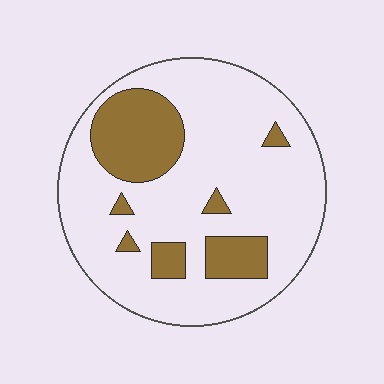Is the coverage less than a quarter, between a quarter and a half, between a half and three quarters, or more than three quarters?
Less than a quarter.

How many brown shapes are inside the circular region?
7.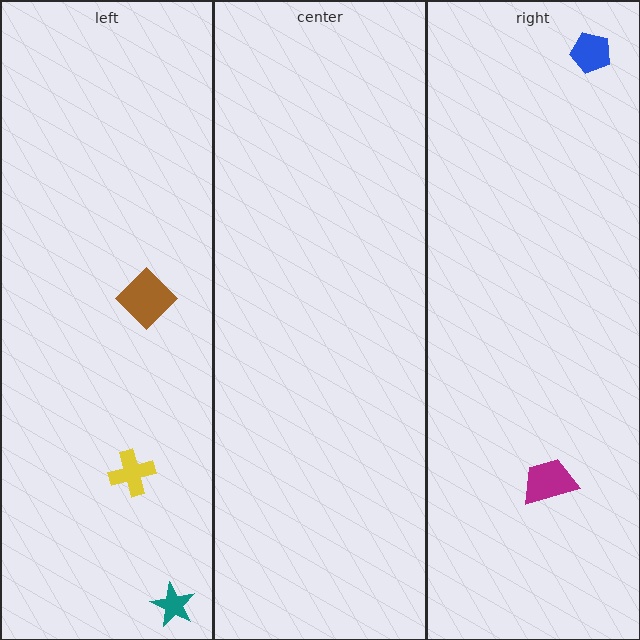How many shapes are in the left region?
3.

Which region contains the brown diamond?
The left region.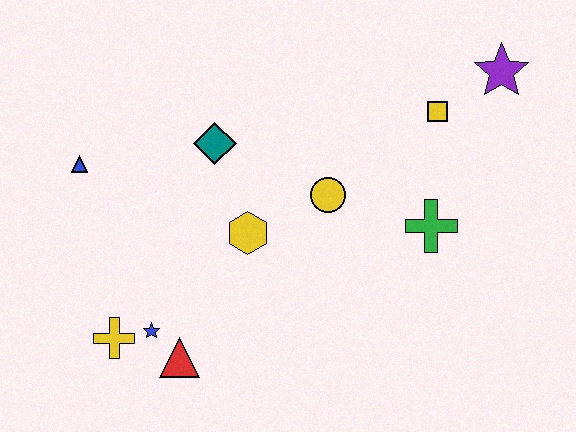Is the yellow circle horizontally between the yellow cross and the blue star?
No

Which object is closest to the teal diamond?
The yellow hexagon is closest to the teal diamond.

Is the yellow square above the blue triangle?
Yes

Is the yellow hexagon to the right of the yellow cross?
Yes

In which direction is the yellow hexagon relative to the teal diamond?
The yellow hexagon is below the teal diamond.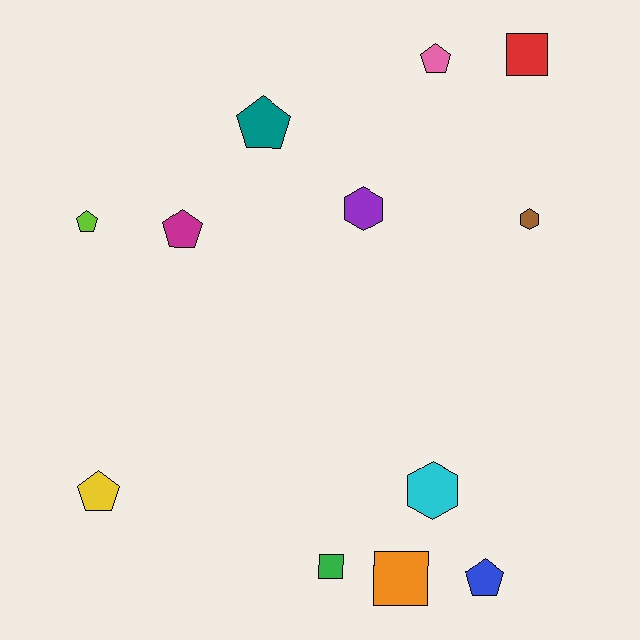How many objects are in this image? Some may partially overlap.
There are 12 objects.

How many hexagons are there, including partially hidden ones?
There are 3 hexagons.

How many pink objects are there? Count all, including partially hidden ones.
There is 1 pink object.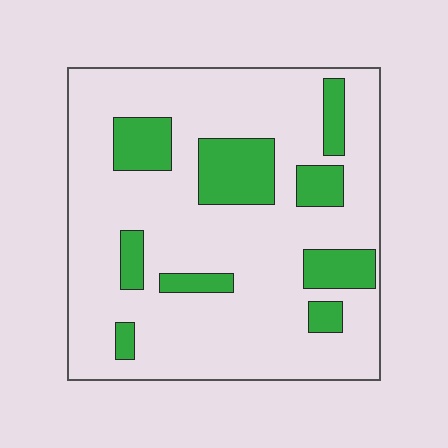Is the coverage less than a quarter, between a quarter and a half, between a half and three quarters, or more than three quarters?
Less than a quarter.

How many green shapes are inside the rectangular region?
9.